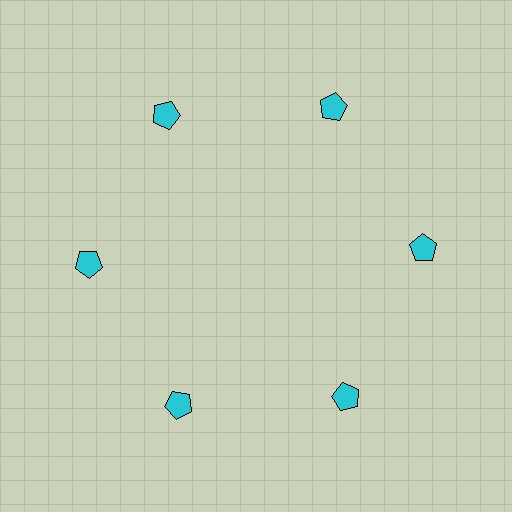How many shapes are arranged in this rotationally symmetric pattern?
There are 6 shapes, arranged in 6 groups of 1.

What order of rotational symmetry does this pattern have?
This pattern has 6-fold rotational symmetry.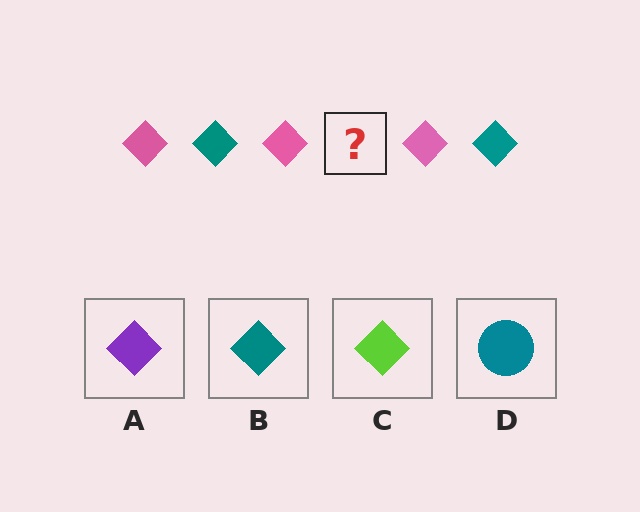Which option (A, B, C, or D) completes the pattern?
B.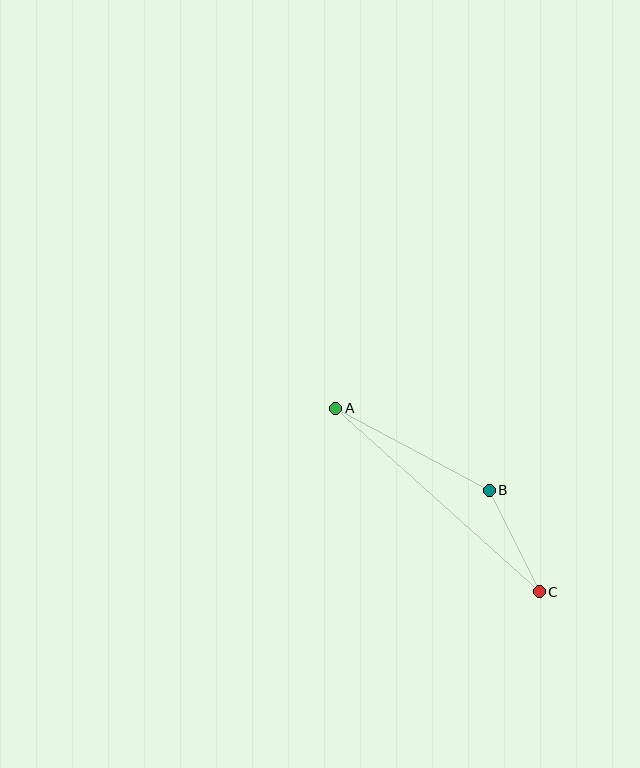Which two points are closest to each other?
Points B and C are closest to each other.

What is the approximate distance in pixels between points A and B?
The distance between A and B is approximately 174 pixels.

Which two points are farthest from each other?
Points A and C are farthest from each other.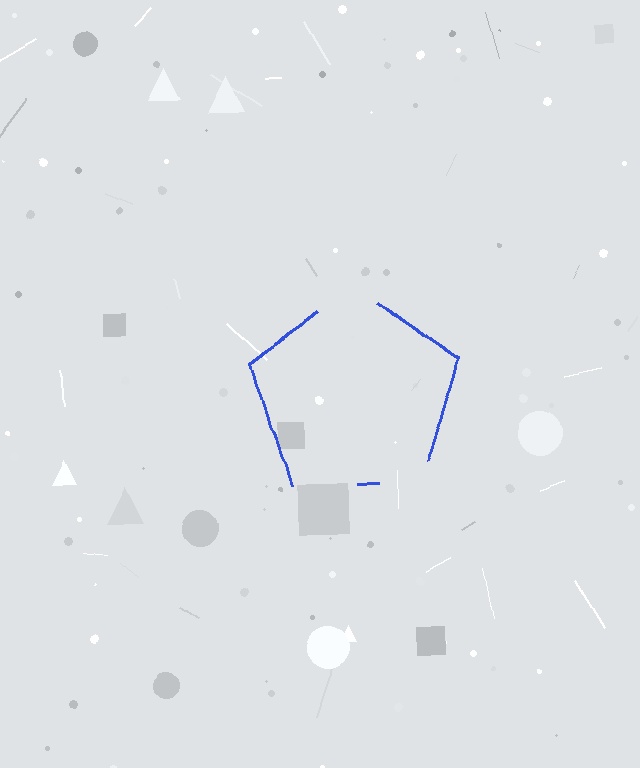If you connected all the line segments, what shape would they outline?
They would outline a pentagon.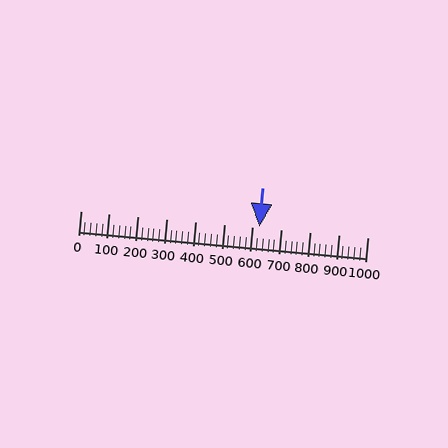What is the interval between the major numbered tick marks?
The major tick marks are spaced 100 units apart.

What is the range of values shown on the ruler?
The ruler shows values from 0 to 1000.